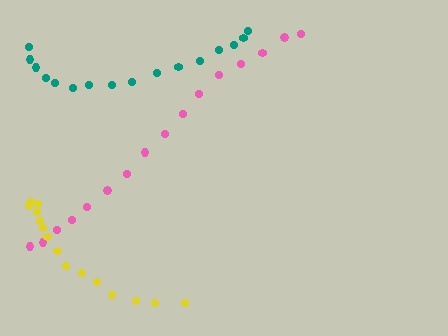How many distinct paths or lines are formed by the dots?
There are 3 distinct paths.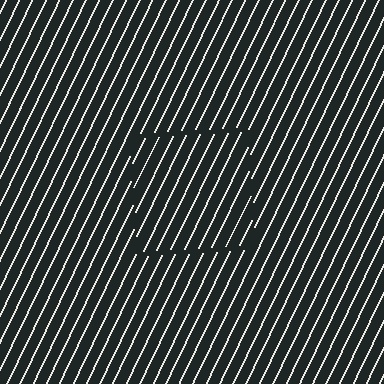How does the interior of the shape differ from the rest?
The interior of the shape contains the same grating, shifted by half a period — the contour is defined by the phase discontinuity where line-ends from the inner and outer gratings abut.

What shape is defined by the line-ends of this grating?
An illusory square. The interior of the shape contains the same grating, shifted by half a period — the contour is defined by the phase discontinuity where line-ends from the inner and outer gratings abut.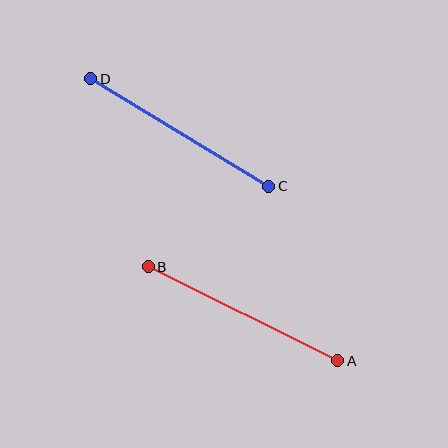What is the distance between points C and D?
The distance is approximately 208 pixels.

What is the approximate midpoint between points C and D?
The midpoint is at approximately (180, 132) pixels.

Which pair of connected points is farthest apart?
Points A and B are farthest apart.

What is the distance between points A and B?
The distance is approximately 212 pixels.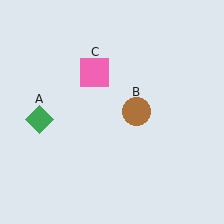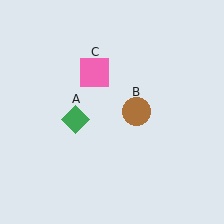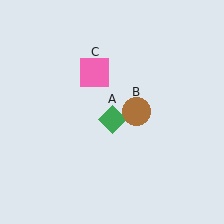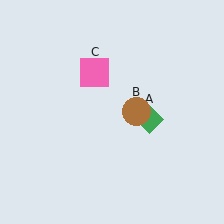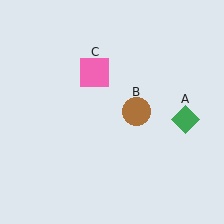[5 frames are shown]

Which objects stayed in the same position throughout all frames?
Brown circle (object B) and pink square (object C) remained stationary.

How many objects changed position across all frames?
1 object changed position: green diamond (object A).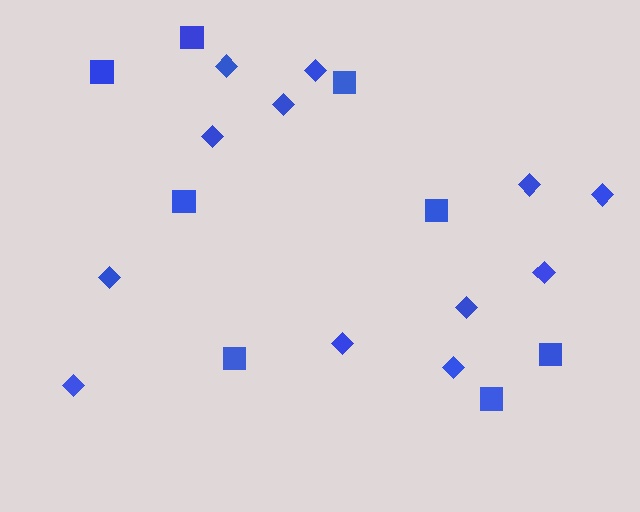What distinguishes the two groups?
There are 2 groups: one group of squares (8) and one group of diamonds (12).